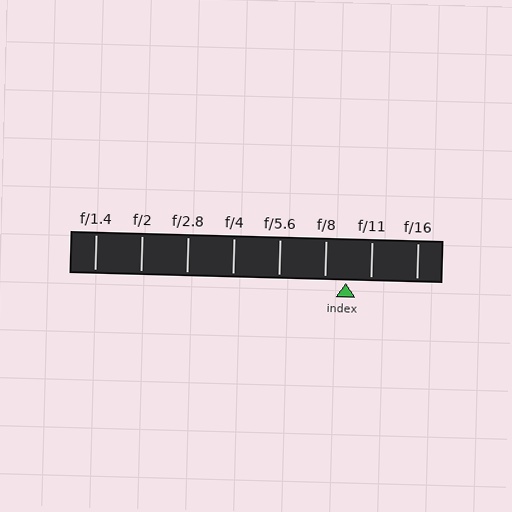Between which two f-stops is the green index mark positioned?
The index mark is between f/8 and f/11.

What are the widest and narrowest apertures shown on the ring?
The widest aperture shown is f/1.4 and the narrowest is f/16.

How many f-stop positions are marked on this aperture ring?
There are 8 f-stop positions marked.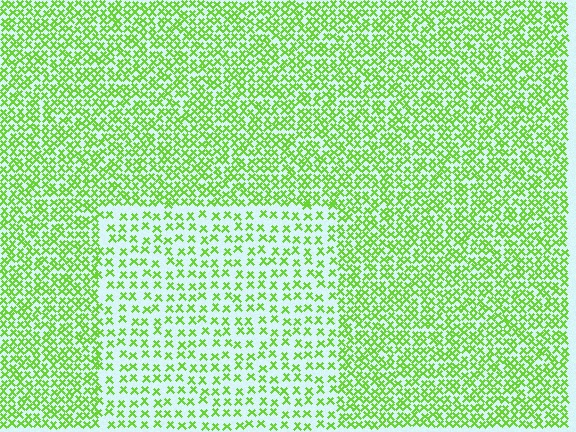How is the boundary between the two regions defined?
The boundary is defined by a change in element density (approximately 2.0x ratio). All elements are the same color, size, and shape.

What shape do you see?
I see a rectangle.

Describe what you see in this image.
The image contains small lime elements arranged at two different densities. A rectangle-shaped region is visible where the elements are less densely packed than the surrounding area.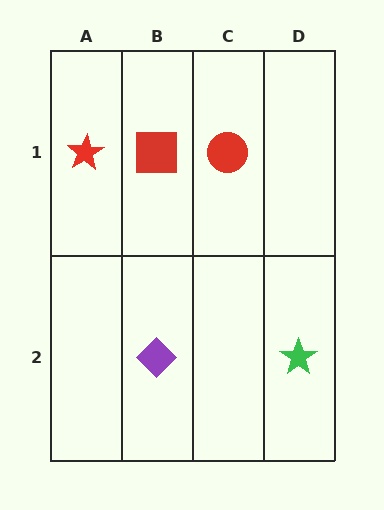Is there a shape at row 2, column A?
No, that cell is empty.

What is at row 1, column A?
A red star.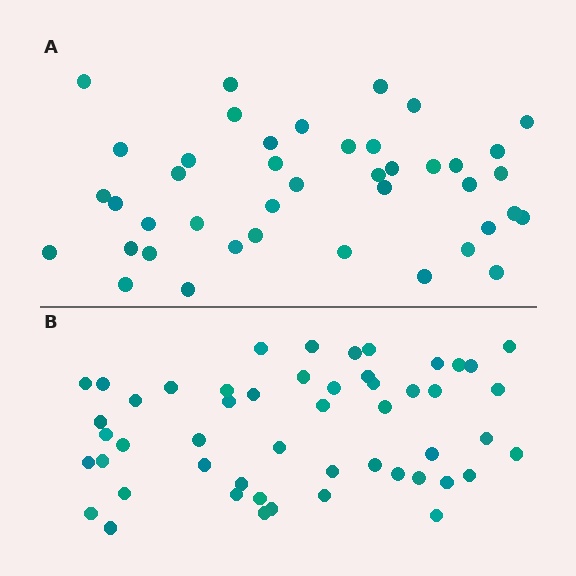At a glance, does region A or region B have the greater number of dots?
Region B (the bottom region) has more dots.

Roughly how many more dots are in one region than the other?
Region B has roughly 8 or so more dots than region A.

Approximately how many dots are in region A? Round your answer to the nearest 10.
About 40 dots. (The exact count is 42, which rounds to 40.)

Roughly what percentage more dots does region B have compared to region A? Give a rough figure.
About 20% more.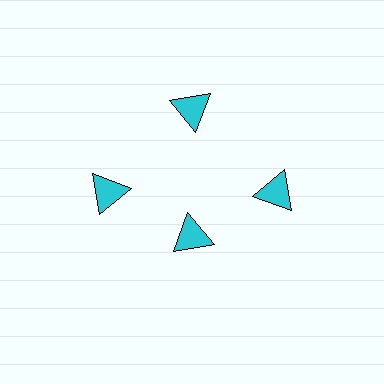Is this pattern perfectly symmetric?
No. The 4 cyan triangles are arranged in a ring, but one element near the 6 o'clock position is pulled inward toward the center, breaking the 4-fold rotational symmetry.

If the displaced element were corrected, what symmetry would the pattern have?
It would have 4-fold rotational symmetry — the pattern would map onto itself every 90 degrees.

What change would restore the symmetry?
The symmetry would be restored by moving it outward, back onto the ring so that all 4 triangles sit at equal angles and equal distance from the center.